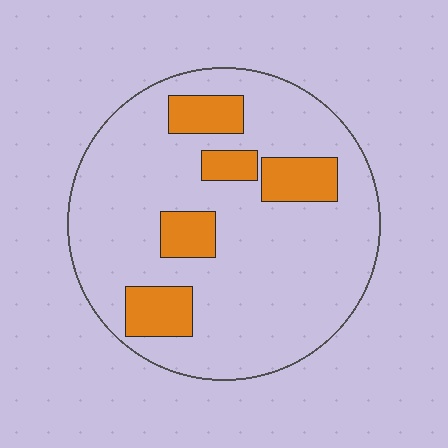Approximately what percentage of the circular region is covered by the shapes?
Approximately 20%.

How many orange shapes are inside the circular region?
5.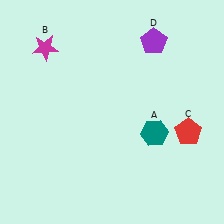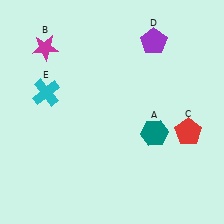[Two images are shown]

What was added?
A cyan cross (E) was added in Image 2.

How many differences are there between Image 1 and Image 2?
There is 1 difference between the two images.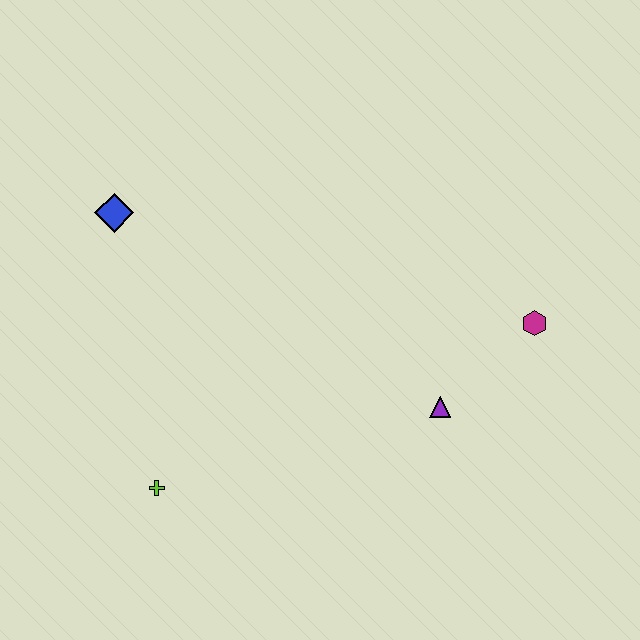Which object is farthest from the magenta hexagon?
The blue diamond is farthest from the magenta hexagon.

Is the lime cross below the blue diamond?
Yes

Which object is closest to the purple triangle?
The magenta hexagon is closest to the purple triangle.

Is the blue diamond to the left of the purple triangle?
Yes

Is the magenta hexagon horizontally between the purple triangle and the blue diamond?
No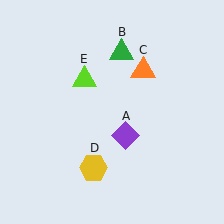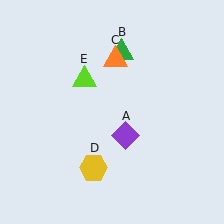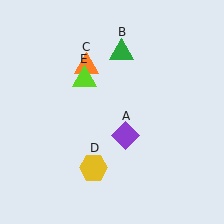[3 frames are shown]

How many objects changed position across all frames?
1 object changed position: orange triangle (object C).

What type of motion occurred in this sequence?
The orange triangle (object C) rotated counterclockwise around the center of the scene.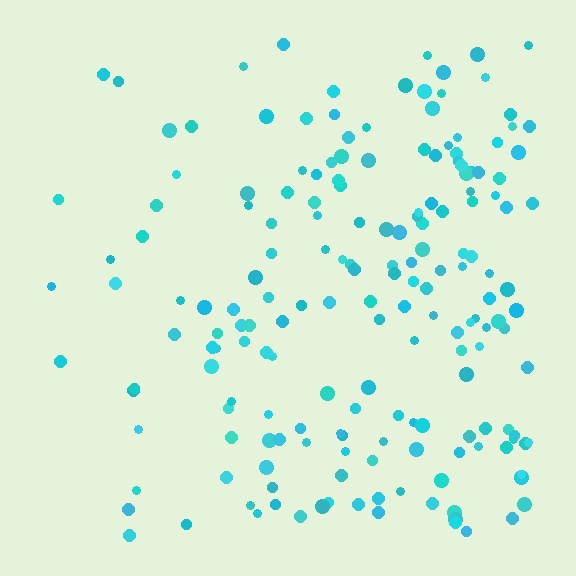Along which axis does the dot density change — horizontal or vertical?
Horizontal.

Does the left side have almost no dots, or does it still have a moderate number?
Still a moderate number, just noticeably fewer than the right.